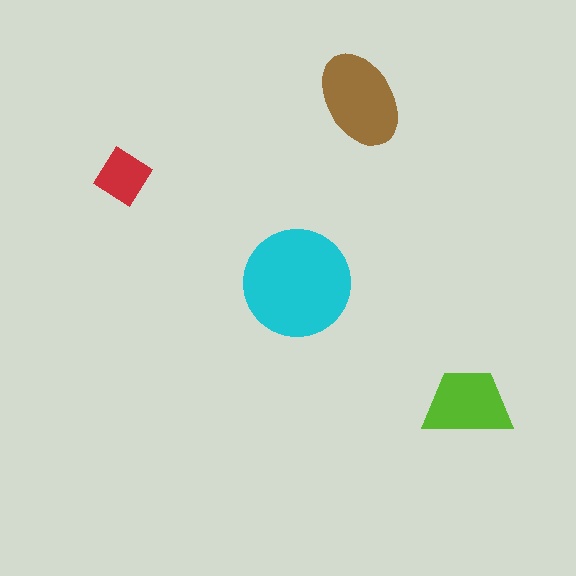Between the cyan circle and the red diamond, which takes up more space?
The cyan circle.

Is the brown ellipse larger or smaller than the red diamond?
Larger.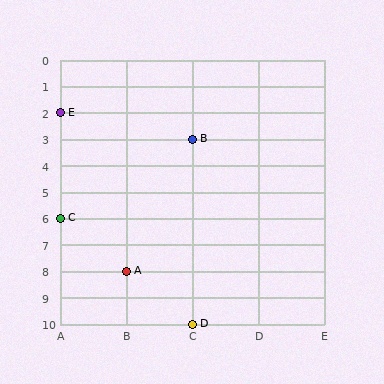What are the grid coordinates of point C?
Point C is at grid coordinates (A, 6).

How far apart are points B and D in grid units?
Points B and D are 7 rows apart.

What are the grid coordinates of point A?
Point A is at grid coordinates (B, 8).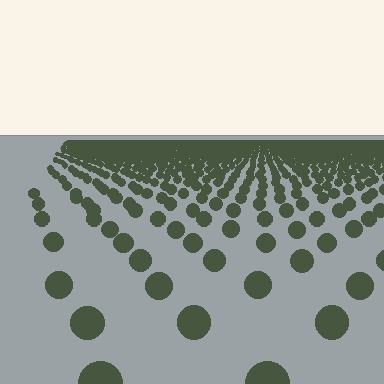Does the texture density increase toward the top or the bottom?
Density increases toward the top.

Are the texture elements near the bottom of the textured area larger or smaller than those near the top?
Larger. Near the bottom, elements are closer to the viewer and appear at a bigger on-screen size.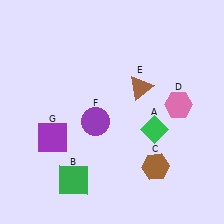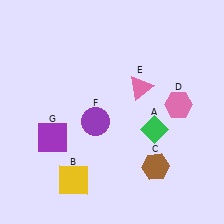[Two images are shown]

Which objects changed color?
B changed from green to yellow. E changed from brown to pink.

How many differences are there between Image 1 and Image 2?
There are 2 differences between the two images.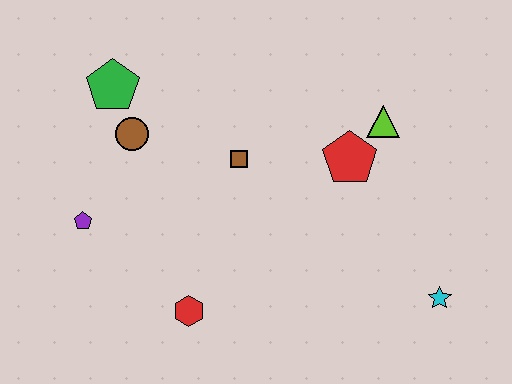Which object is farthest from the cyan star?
The green pentagon is farthest from the cyan star.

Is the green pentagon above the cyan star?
Yes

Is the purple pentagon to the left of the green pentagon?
Yes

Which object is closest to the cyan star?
The red pentagon is closest to the cyan star.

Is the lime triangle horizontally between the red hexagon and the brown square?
No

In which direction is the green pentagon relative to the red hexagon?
The green pentagon is above the red hexagon.